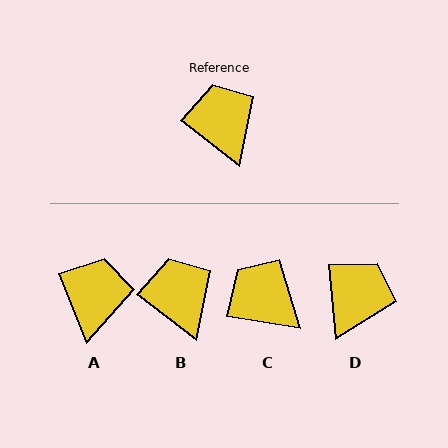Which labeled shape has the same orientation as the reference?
B.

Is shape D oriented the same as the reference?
No, it is off by about 47 degrees.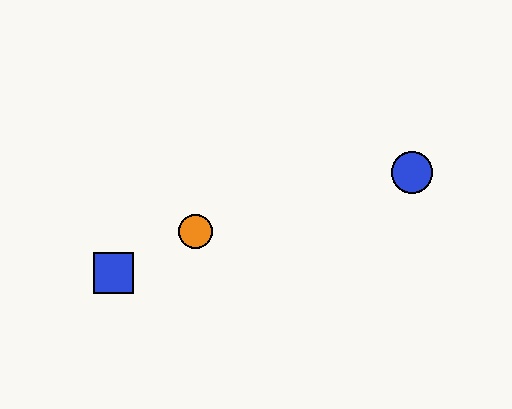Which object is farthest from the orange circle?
The blue circle is farthest from the orange circle.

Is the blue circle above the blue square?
Yes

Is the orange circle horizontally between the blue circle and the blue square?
Yes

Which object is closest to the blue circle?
The orange circle is closest to the blue circle.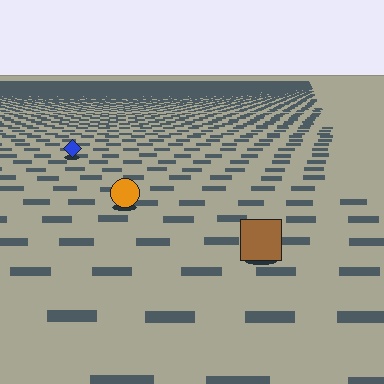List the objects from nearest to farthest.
From nearest to farthest: the brown square, the orange circle, the blue diamond.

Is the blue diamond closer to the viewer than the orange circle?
No. The orange circle is closer — you can tell from the texture gradient: the ground texture is coarser near it.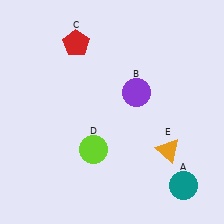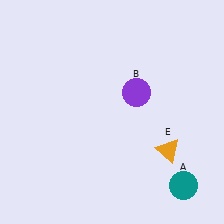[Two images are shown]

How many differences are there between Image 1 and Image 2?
There are 2 differences between the two images.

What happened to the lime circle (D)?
The lime circle (D) was removed in Image 2. It was in the bottom-left area of Image 1.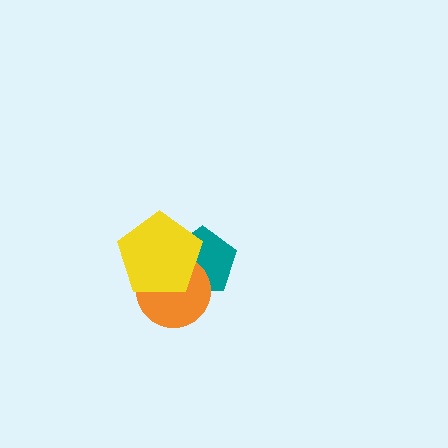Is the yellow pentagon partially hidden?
No, no other shape covers it.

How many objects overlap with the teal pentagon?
2 objects overlap with the teal pentagon.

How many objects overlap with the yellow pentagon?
2 objects overlap with the yellow pentagon.